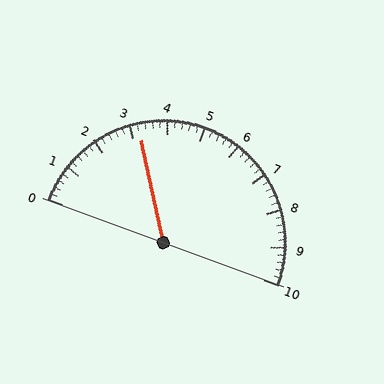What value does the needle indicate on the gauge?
The needle indicates approximately 3.2.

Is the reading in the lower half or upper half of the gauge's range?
The reading is in the lower half of the range (0 to 10).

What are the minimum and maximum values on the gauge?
The gauge ranges from 0 to 10.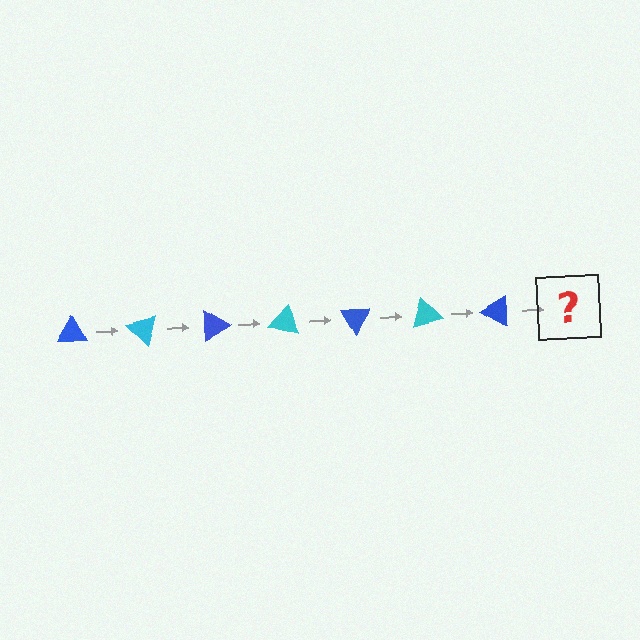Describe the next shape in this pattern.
It should be a cyan triangle, rotated 315 degrees from the start.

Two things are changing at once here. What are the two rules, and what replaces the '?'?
The two rules are that it rotates 45 degrees each step and the color cycles through blue and cyan. The '?' should be a cyan triangle, rotated 315 degrees from the start.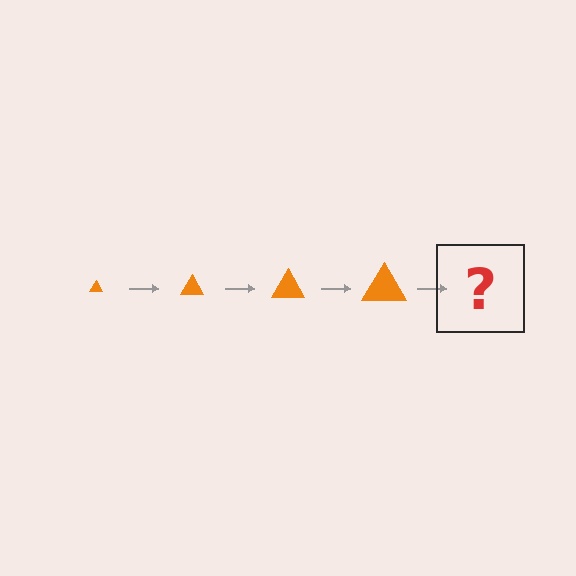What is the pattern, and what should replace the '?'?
The pattern is that the triangle gets progressively larger each step. The '?' should be an orange triangle, larger than the previous one.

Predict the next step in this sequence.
The next step is an orange triangle, larger than the previous one.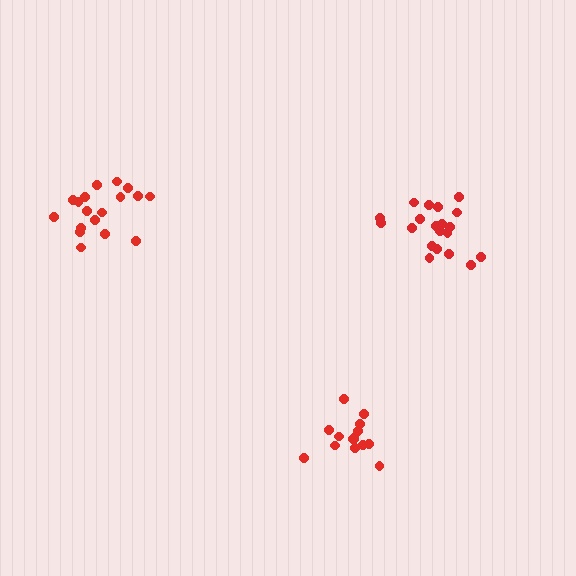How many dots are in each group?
Group 1: 20 dots, Group 2: 18 dots, Group 3: 15 dots (53 total).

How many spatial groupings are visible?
There are 3 spatial groupings.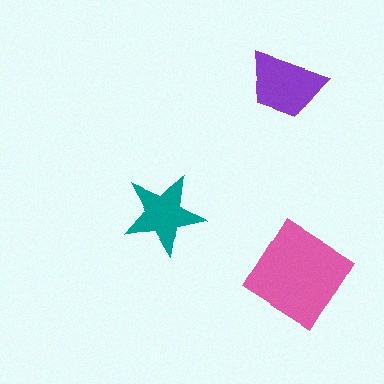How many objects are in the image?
There are 3 objects in the image.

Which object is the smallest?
The teal star.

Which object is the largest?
The pink diamond.